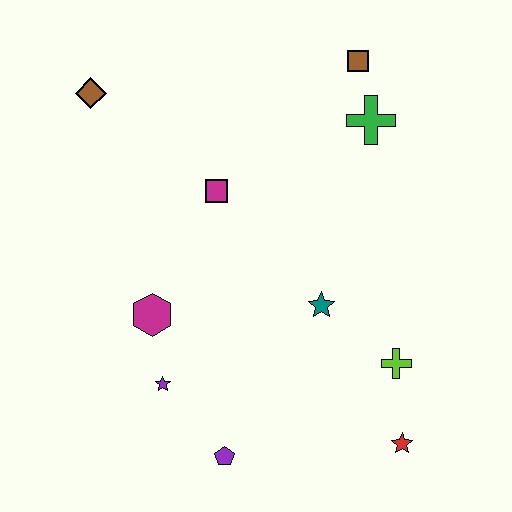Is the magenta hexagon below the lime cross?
No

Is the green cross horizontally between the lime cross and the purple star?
Yes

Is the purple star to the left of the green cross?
Yes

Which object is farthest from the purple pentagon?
The brown square is farthest from the purple pentagon.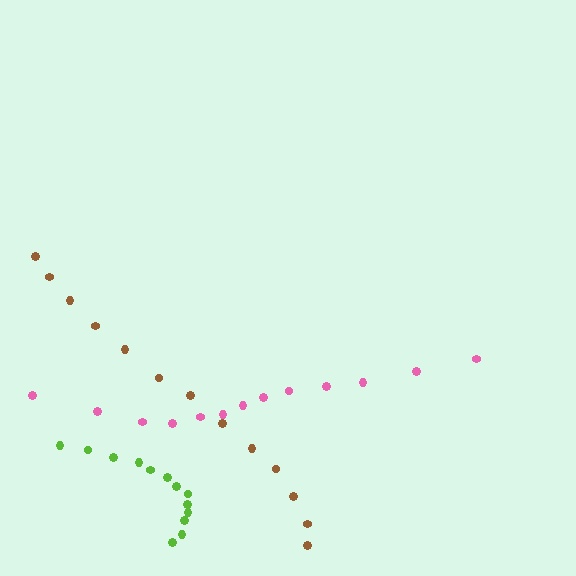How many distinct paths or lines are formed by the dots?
There are 3 distinct paths.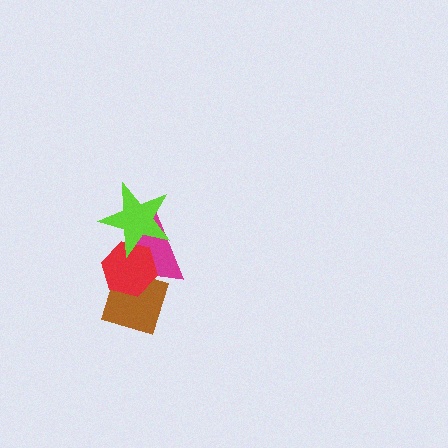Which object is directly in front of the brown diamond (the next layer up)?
The magenta triangle is directly in front of the brown diamond.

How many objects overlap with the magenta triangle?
3 objects overlap with the magenta triangle.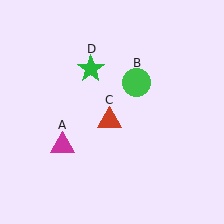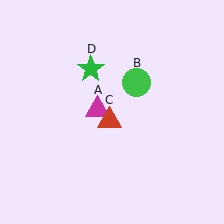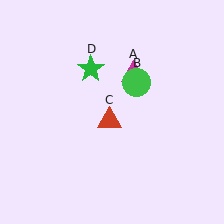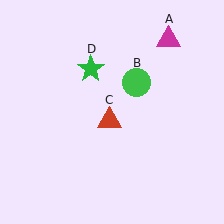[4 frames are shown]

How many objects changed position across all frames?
1 object changed position: magenta triangle (object A).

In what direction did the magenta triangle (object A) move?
The magenta triangle (object A) moved up and to the right.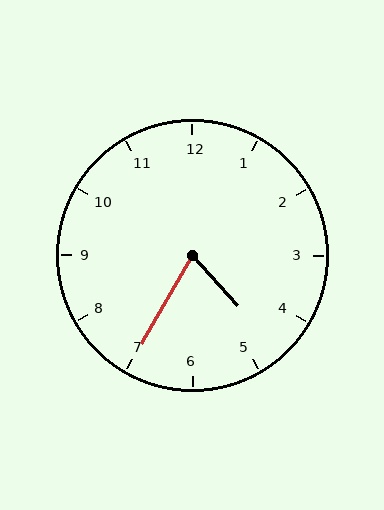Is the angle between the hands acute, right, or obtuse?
It is acute.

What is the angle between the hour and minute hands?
Approximately 72 degrees.